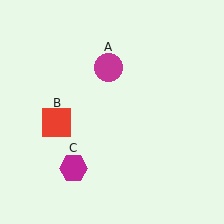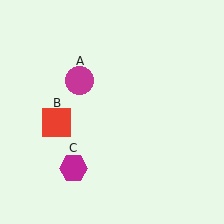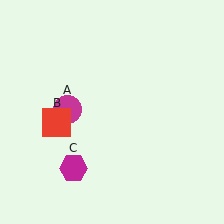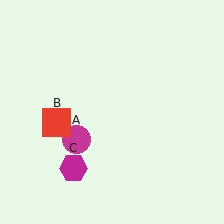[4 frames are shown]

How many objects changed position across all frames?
1 object changed position: magenta circle (object A).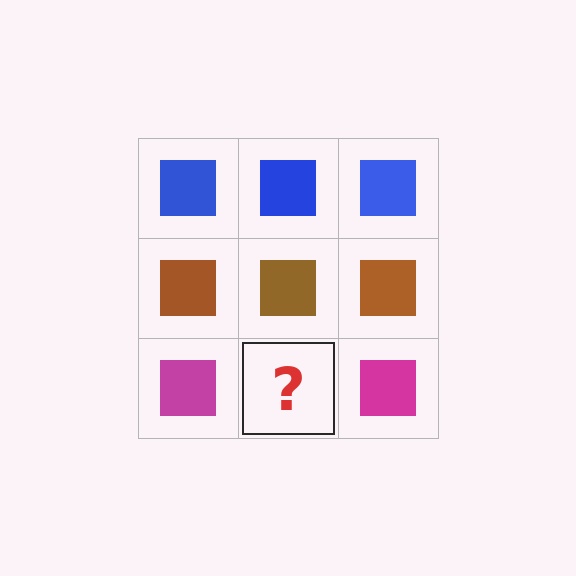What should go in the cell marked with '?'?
The missing cell should contain a magenta square.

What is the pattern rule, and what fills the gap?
The rule is that each row has a consistent color. The gap should be filled with a magenta square.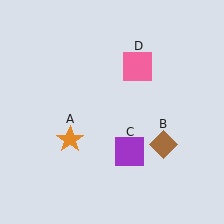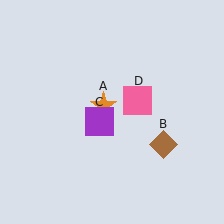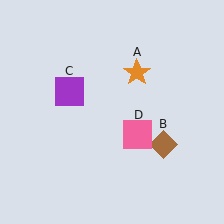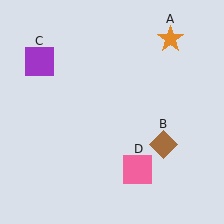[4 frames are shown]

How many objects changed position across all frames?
3 objects changed position: orange star (object A), purple square (object C), pink square (object D).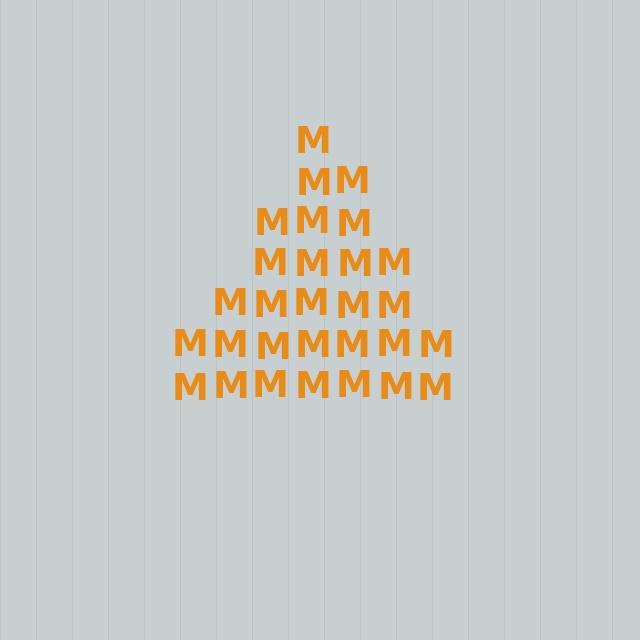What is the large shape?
The large shape is a triangle.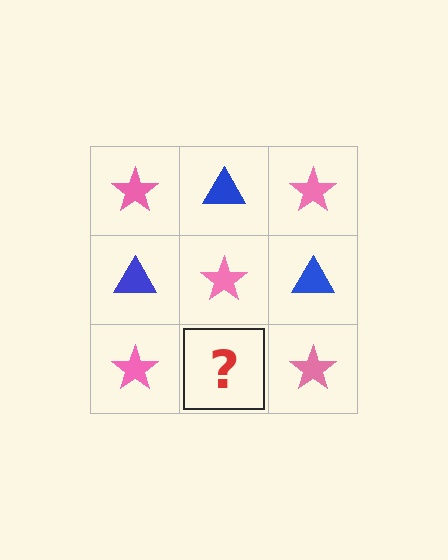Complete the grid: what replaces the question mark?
The question mark should be replaced with a blue triangle.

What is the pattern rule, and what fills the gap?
The rule is that it alternates pink star and blue triangle in a checkerboard pattern. The gap should be filled with a blue triangle.